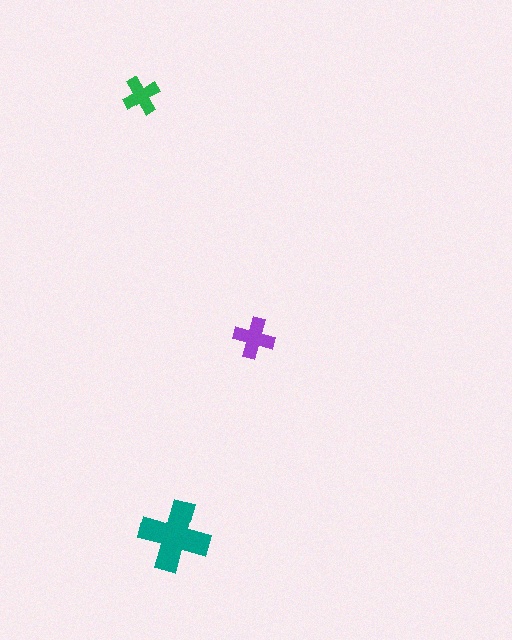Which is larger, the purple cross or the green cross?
The purple one.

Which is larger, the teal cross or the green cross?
The teal one.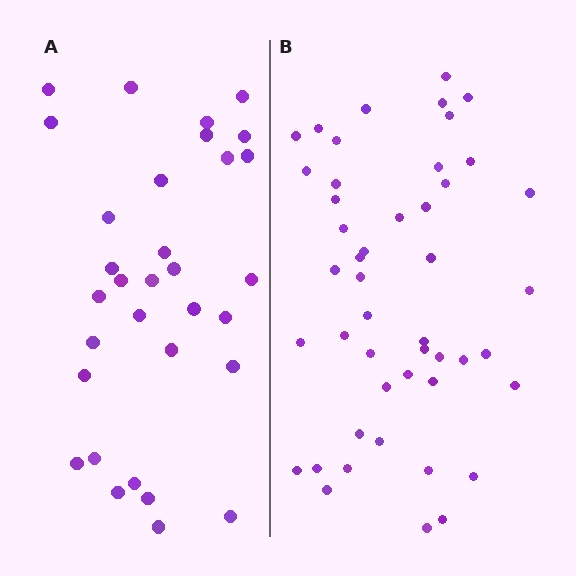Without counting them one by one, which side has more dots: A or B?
Region B (the right region) has more dots.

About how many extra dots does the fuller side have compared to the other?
Region B has approximately 15 more dots than region A.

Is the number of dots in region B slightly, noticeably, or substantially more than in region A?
Region B has substantially more. The ratio is roughly 1.5 to 1.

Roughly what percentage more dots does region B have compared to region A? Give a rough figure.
About 45% more.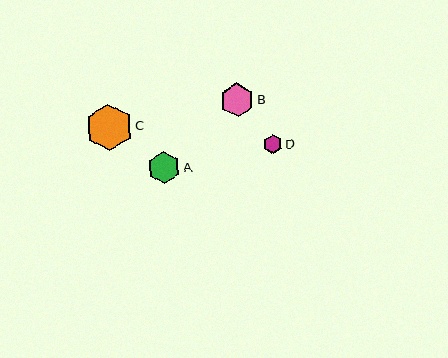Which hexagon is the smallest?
Hexagon D is the smallest with a size of approximately 19 pixels.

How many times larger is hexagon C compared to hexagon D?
Hexagon C is approximately 2.5 times the size of hexagon D.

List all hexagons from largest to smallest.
From largest to smallest: C, B, A, D.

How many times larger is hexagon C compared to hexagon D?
Hexagon C is approximately 2.5 times the size of hexagon D.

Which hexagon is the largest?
Hexagon C is the largest with a size of approximately 47 pixels.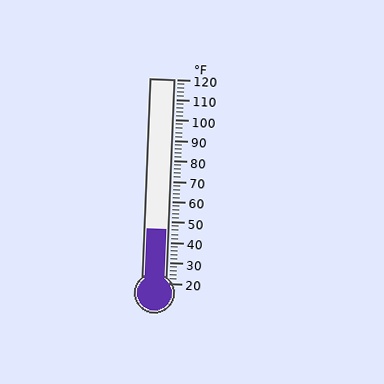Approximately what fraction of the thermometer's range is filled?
The thermometer is filled to approximately 25% of its range.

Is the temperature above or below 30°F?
The temperature is above 30°F.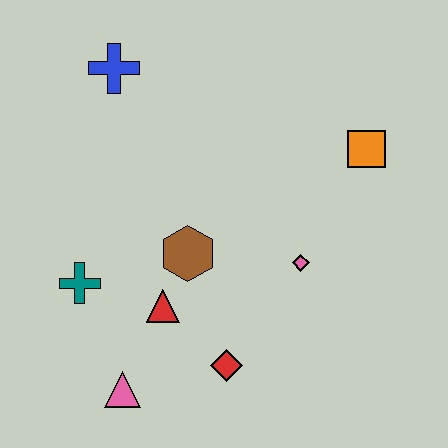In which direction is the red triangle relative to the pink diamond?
The red triangle is to the left of the pink diamond.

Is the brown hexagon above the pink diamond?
Yes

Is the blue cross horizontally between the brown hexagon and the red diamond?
No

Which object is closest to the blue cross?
The brown hexagon is closest to the blue cross.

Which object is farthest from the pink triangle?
The orange square is farthest from the pink triangle.